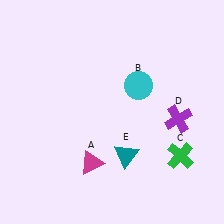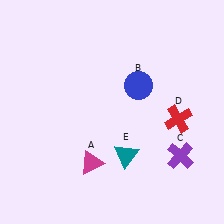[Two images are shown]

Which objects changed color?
B changed from cyan to blue. C changed from green to purple. D changed from purple to red.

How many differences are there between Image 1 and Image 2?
There are 3 differences between the two images.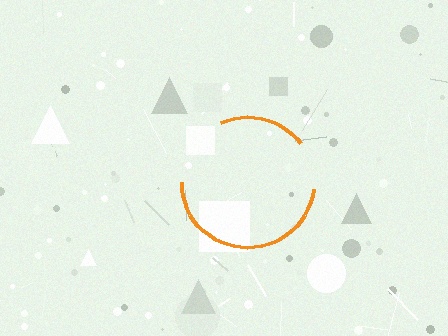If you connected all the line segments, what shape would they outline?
They would outline a circle.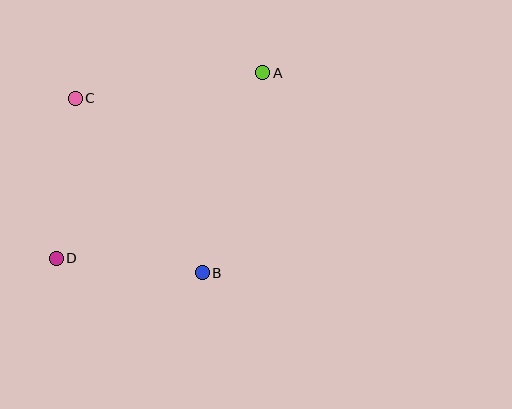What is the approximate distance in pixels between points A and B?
The distance between A and B is approximately 209 pixels.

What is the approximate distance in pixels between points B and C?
The distance between B and C is approximately 216 pixels.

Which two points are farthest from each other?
Points A and D are farthest from each other.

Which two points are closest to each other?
Points B and D are closest to each other.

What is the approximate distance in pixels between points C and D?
The distance between C and D is approximately 161 pixels.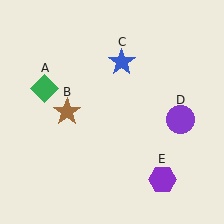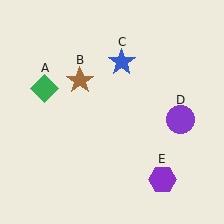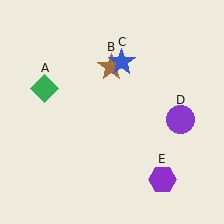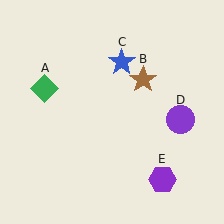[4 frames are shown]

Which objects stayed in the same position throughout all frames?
Green diamond (object A) and blue star (object C) and purple circle (object D) and purple hexagon (object E) remained stationary.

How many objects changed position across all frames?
1 object changed position: brown star (object B).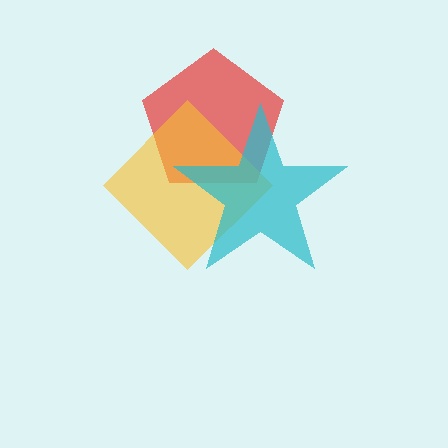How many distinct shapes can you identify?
There are 3 distinct shapes: a red pentagon, a yellow diamond, a cyan star.